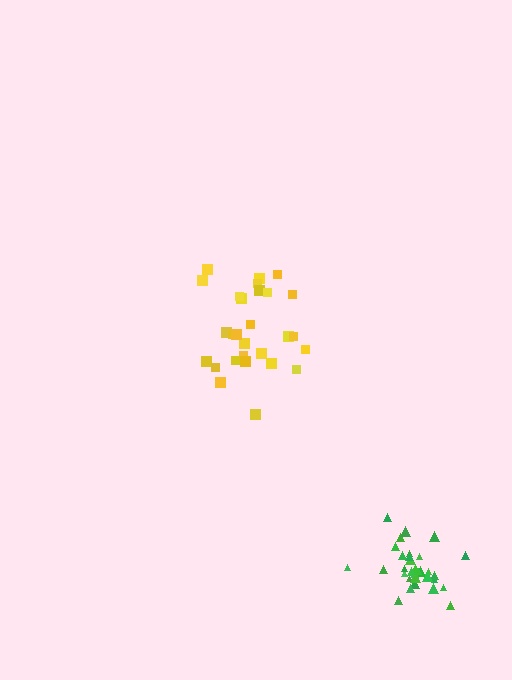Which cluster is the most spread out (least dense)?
Yellow.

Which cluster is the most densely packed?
Green.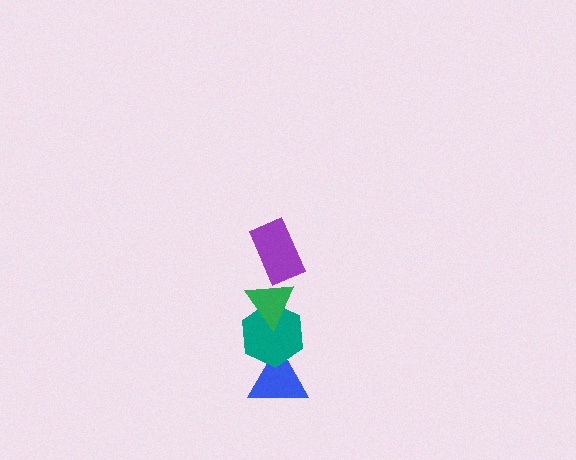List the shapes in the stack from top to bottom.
From top to bottom: the purple rectangle, the green triangle, the teal hexagon, the blue triangle.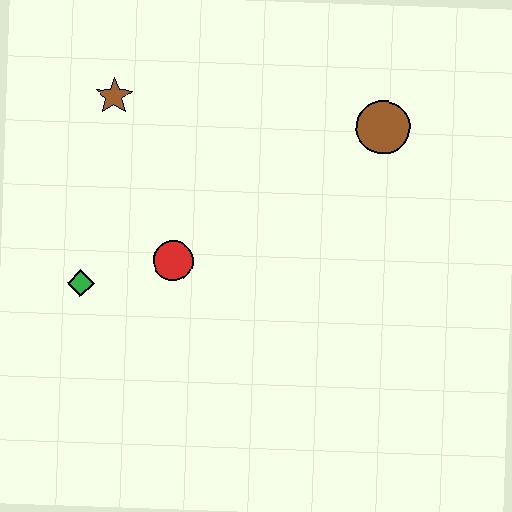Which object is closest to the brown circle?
The red circle is closest to the brown circle.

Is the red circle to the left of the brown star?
No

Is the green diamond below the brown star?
Yes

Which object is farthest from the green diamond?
The brown circle is farthest from the green diamond.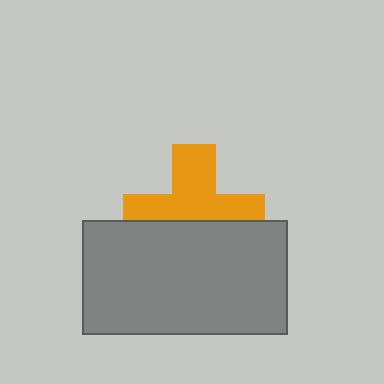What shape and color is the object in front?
The object in front is a gray rectangle.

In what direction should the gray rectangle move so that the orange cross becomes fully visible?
The gray rectangle should move down. That is the shortest direction to clear the overlap and leave the orange cross fully visible.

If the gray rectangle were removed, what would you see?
You would see the complete orange cross.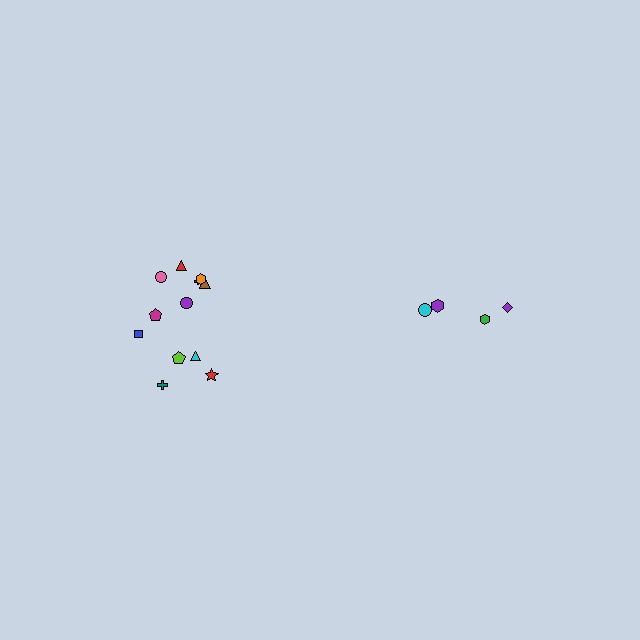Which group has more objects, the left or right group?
The left group.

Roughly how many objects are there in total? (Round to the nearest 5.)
Roughly 15 objects in total.